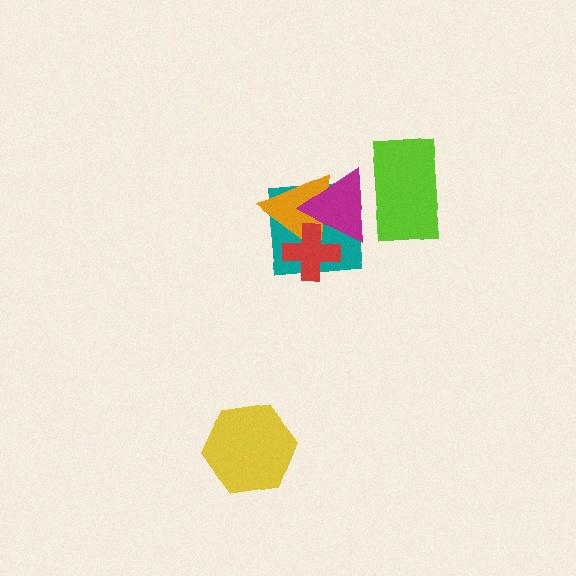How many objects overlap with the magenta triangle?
4 objects overlap with the magenta triangle.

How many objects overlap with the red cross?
3 objects overlap with the red cross.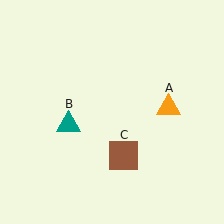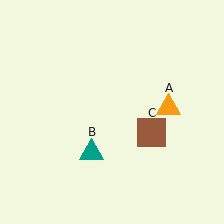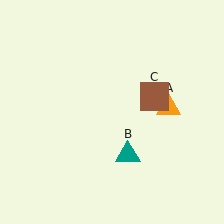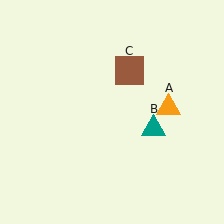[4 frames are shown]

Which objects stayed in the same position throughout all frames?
Orange triangle (object A) remained stationary.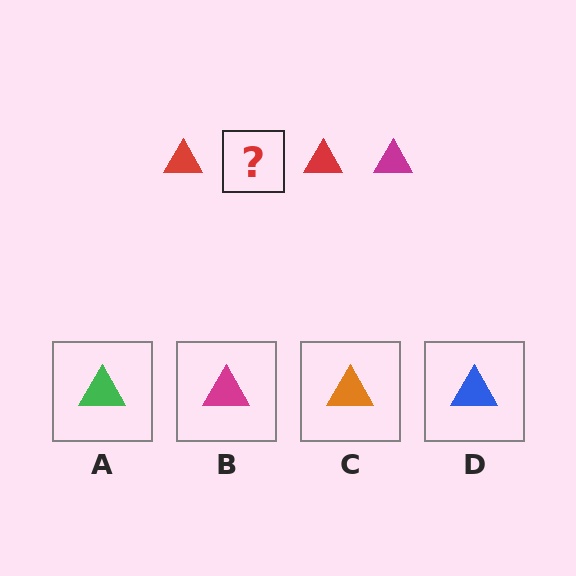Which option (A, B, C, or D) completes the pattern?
B.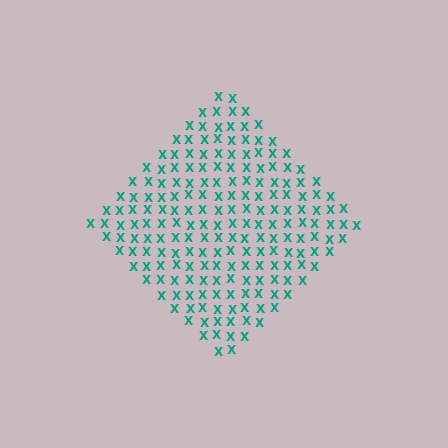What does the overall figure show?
The overall figure shows a diamond.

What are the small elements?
The small elements are letter X's.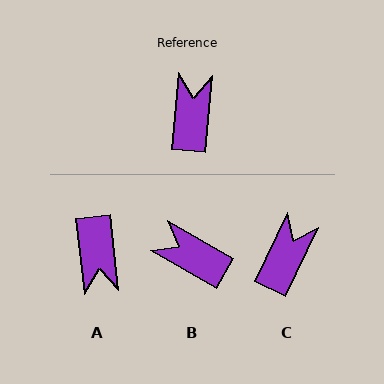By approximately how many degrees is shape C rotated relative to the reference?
Approximately 21 degrees clockwise.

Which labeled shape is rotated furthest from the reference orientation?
A, about 168 degrees away.